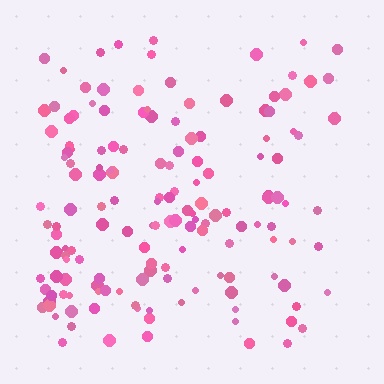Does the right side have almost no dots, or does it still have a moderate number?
Still a moderate number, just noticeably fewer than the left.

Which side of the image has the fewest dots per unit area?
The right.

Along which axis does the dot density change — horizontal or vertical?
Horizontal.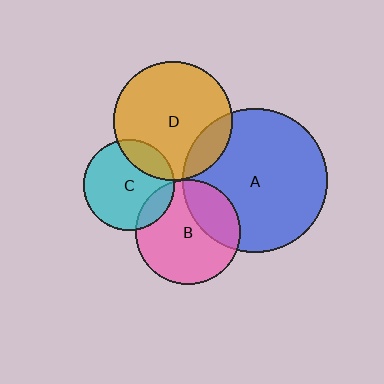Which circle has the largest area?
Circle A (blue).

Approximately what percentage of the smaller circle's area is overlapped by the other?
Approximately 30%.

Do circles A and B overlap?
Yes.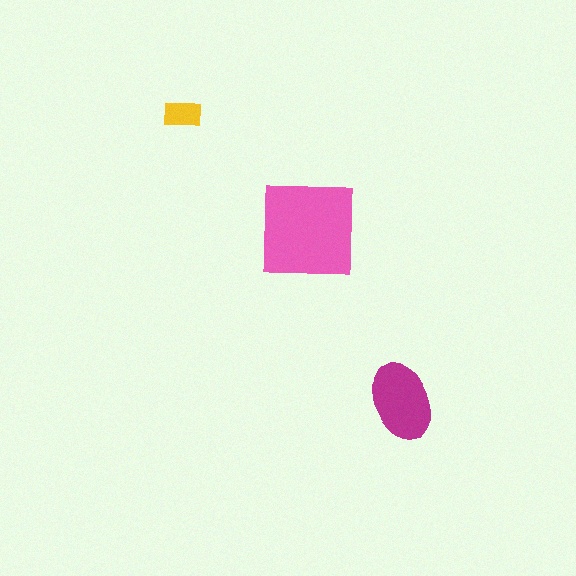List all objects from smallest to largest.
The yellow rectangle, the magenta ellipse, the pink square.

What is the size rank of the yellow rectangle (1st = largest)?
3rd.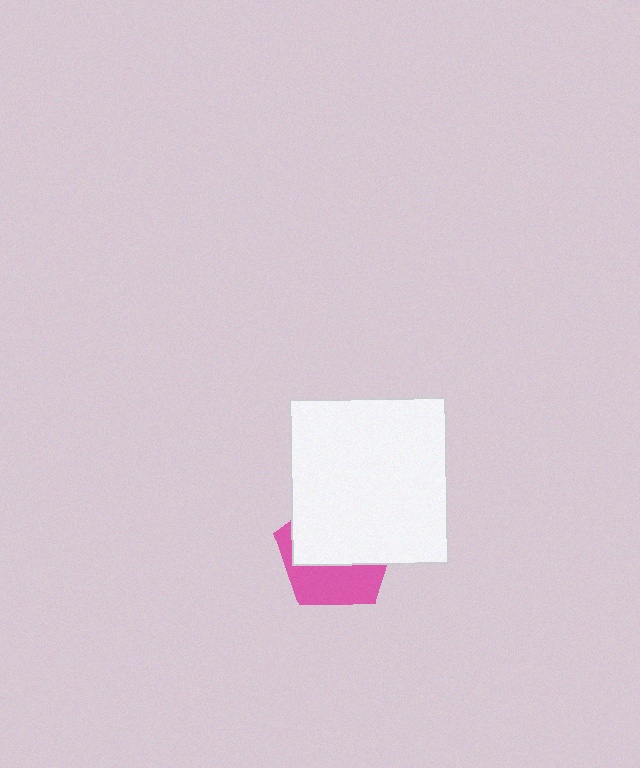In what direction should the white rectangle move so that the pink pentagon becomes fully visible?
The white rectangle should move up. That is the shortest direction to clear the overlap and leave the pink pentagon fully visible.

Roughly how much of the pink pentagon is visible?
A small part of it is visible (roughly 41%).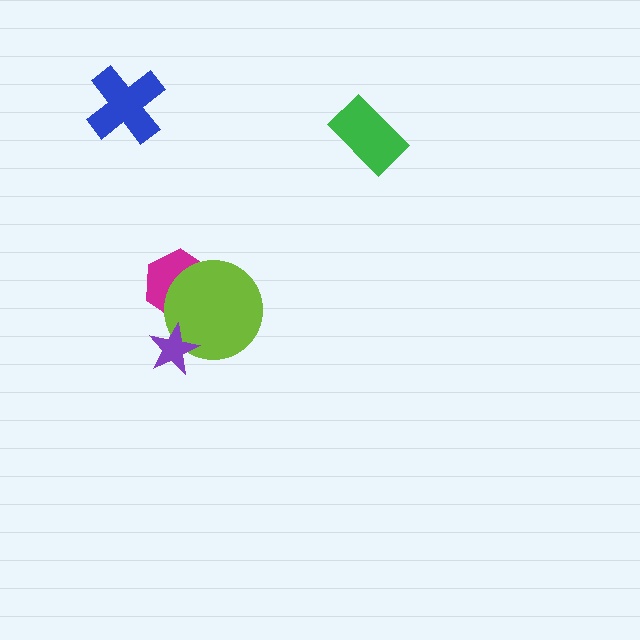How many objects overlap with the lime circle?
2 objects overlap with the lime circle.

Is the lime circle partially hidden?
Yes, it is partially covered by another shape.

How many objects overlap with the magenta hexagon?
1 object overlaps with the magenta hexagon.